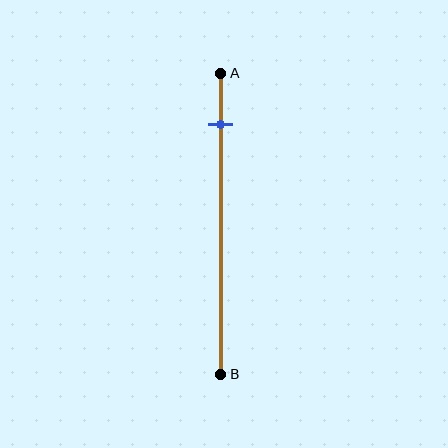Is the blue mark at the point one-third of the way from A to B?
No, the mark is at about 15% from A, not at the 33% one-third point.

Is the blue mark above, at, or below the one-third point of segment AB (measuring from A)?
The blue mark is above the one-third point of segment AB.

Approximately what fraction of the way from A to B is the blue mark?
The blue mark is approximately 15% of the way from A to B.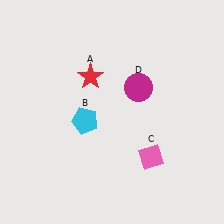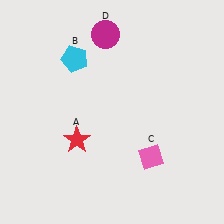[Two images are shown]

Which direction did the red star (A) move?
The red star (A) moved down.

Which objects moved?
The objects that moved are: the red star (A), the cyan pentagon (B), the magenta circle (D).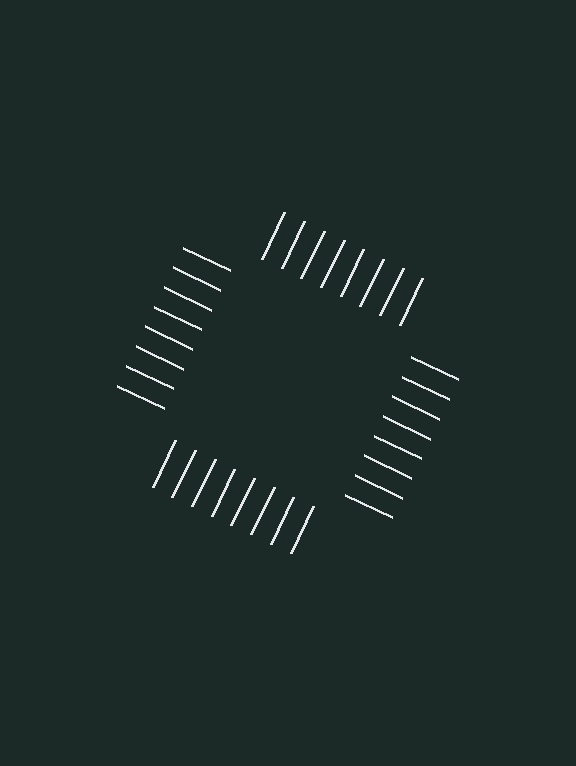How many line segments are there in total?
32 — 8 along each of the 4 edges.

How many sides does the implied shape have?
4 sides — the line-ends trace a square.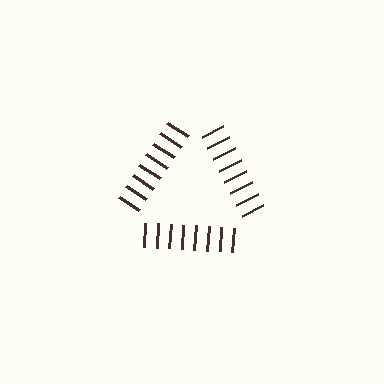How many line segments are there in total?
24 — 8 along each of the 3 edges.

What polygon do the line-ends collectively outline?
An illusory triangle — the line segments terminate on its edges but no continuous stroke is drawn.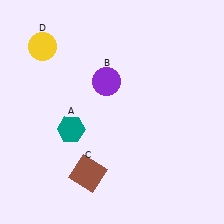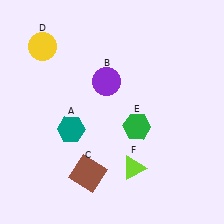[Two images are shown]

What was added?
A green hexagon (E), a lime triangle (F) were added in Image 2.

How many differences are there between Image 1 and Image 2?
There are 2 differences between the two images.